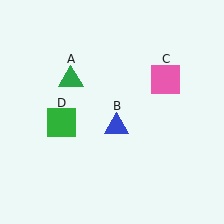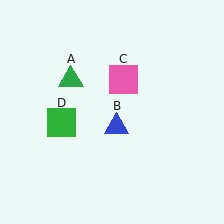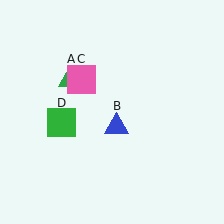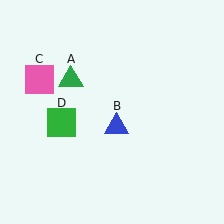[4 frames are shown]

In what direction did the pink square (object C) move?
The pink square (object C) moved left.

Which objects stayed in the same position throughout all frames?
Green triangle (object A) and blue triangle (object B) and green square (object D) remained stationary.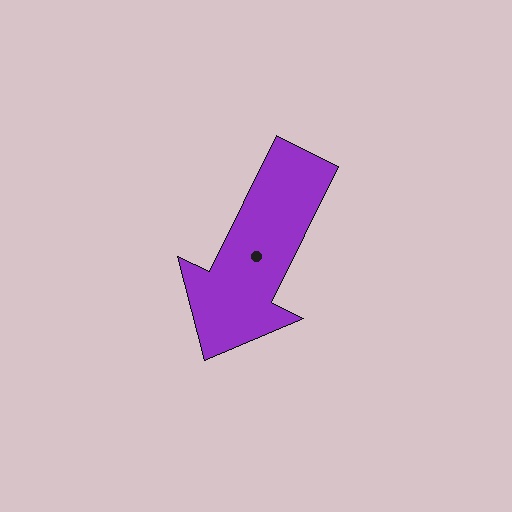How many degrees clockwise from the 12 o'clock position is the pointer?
Approximately 206 degrees.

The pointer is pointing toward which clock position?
Roughly 7 o'clock.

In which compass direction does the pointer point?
Southwest.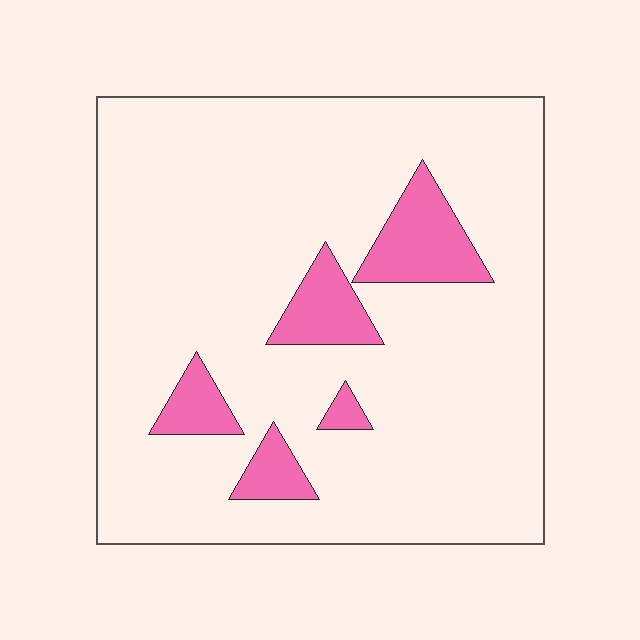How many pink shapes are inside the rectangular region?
5.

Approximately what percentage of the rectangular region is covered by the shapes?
Approximately 10%.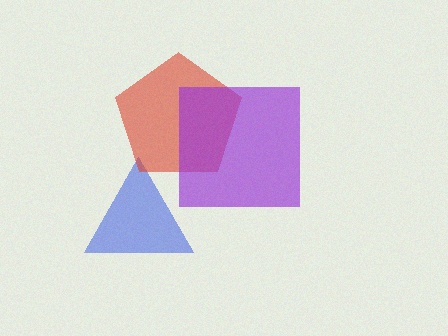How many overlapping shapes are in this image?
There are 3 overlapping shapes in the image.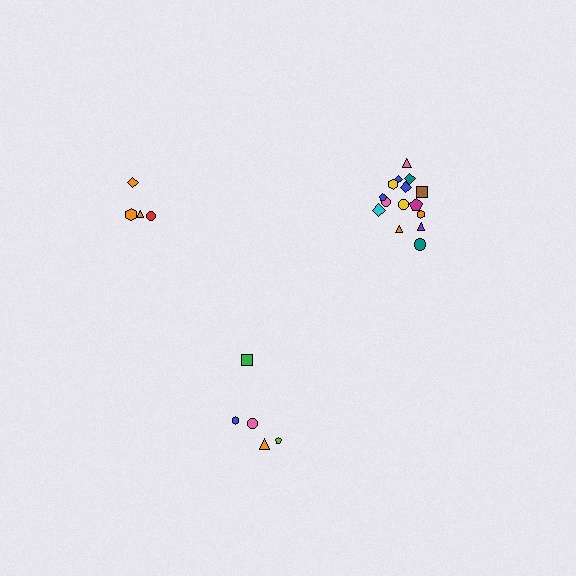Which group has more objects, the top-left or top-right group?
The top-right group.